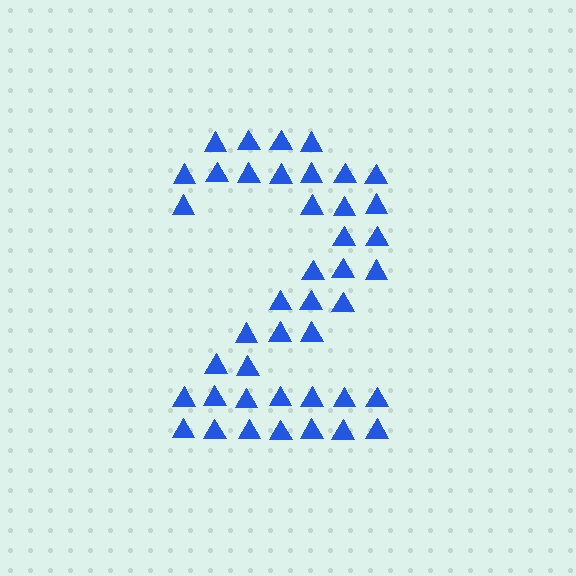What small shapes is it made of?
It is made of small triangles.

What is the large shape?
The large shape is the digit 2.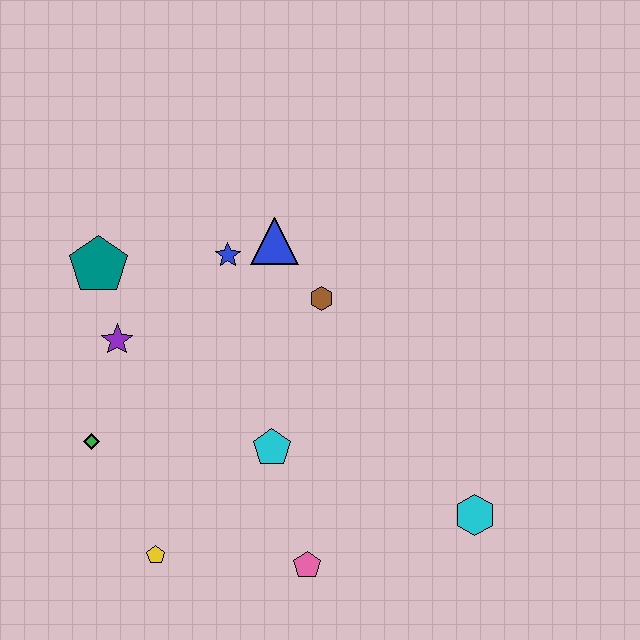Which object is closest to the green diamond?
The purple star is closest to the green diamond.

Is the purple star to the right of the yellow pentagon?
No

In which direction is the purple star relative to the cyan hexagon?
The purple star is to the left of the cyan hexagon.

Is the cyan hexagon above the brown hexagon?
No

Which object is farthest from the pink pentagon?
The teal pentagon is farthest from the pink pentagon.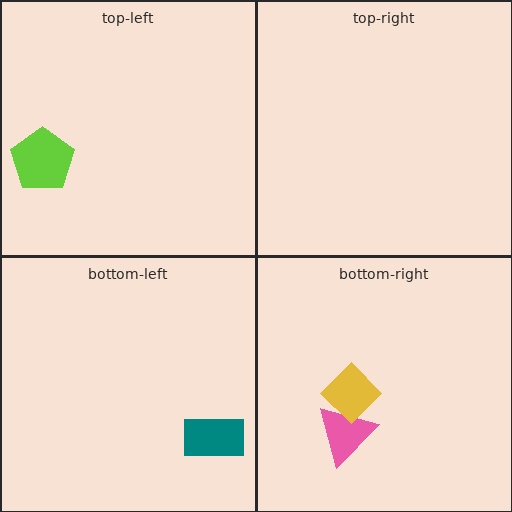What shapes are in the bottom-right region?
The pink triangle, the yellow diamond.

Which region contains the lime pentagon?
The top-left region.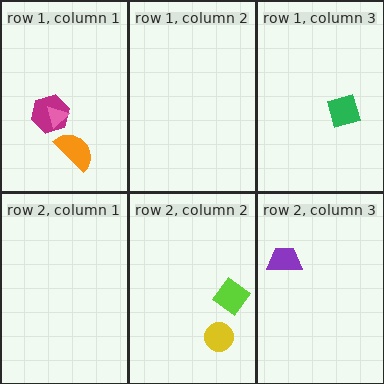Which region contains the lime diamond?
The row 2, column 2 region.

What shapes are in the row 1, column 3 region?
The green diamond.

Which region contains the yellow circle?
The row 2, column 2 region.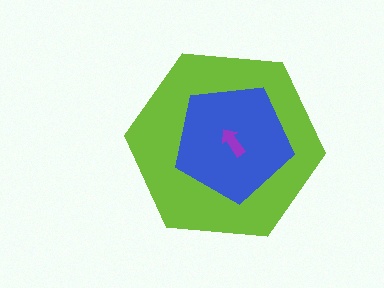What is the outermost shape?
The lime hexagon.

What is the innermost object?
The purple arrow.